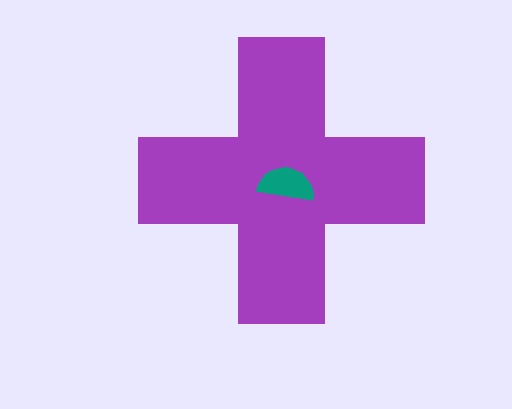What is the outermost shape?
The purple cross.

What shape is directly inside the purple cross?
The teal semicircle.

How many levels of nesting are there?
2.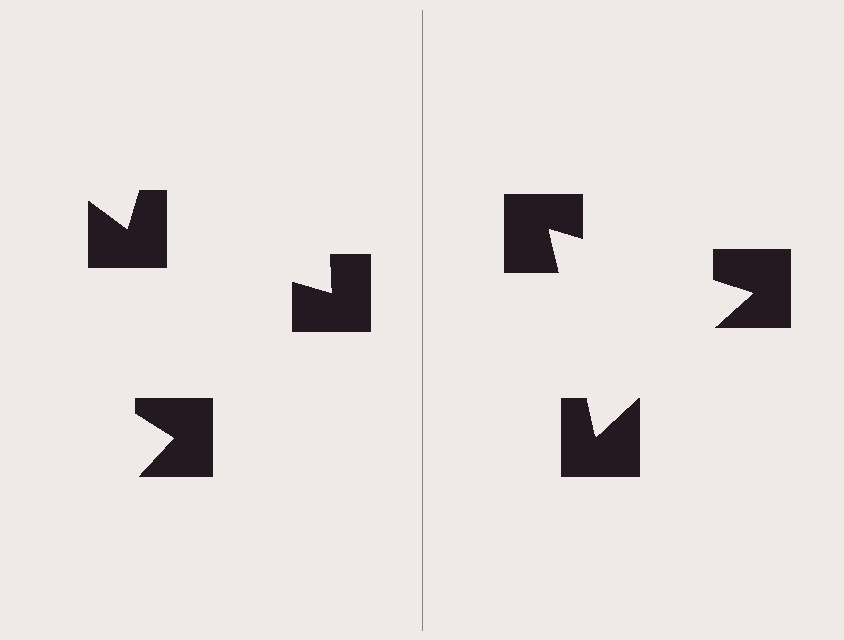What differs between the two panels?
The notched squares are positioned identically on both sides; only the wedge orientations differ. On the right they align to a triangle; on the left they are misaligned.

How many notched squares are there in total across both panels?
6 — 3 on each side.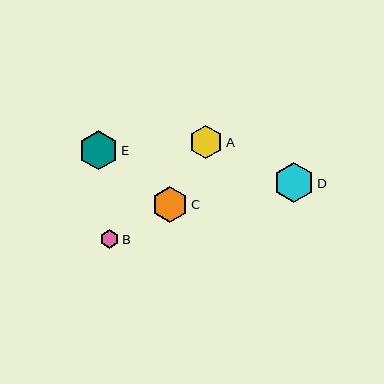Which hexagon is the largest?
Hexagon D is the largest with a size of approximately 40 pixels.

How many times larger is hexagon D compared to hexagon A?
Hexagon D is approximately 1.2 times the size of hexagon A.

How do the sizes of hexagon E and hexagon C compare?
Hexagon E and hexagon C are approximately the same size.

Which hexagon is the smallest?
Hexagon B is the smallest with a size of approximately 19 pixels.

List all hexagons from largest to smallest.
From largest to smallest: D, E, C, A, B.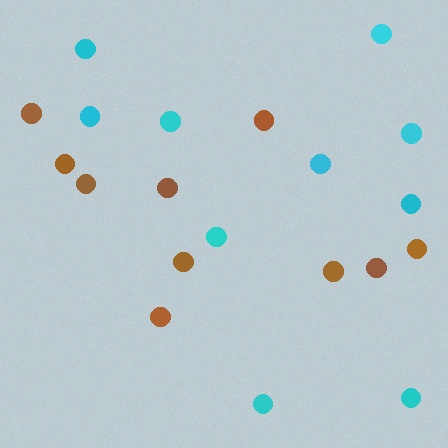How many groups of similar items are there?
There are 2 groups: one group of brown circles (10) and one group of cyan circles (10).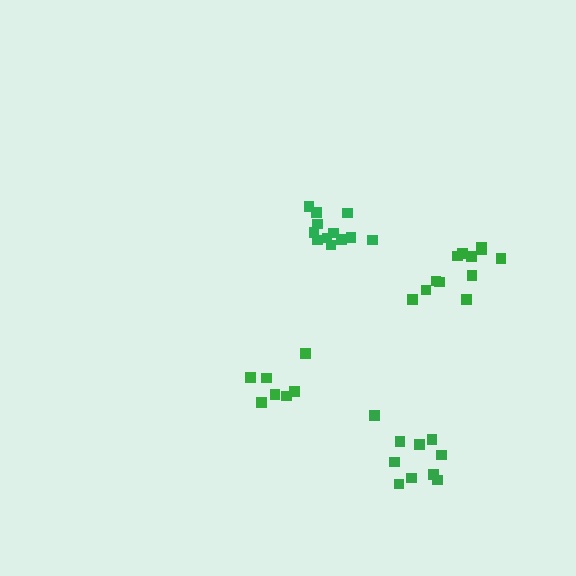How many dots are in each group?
Group 1: 12 dots, Group 2: 12 dots, Group 3: 7 dots, Group 4: 10 dots (41 total).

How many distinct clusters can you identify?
There are 4 distinct clusters.